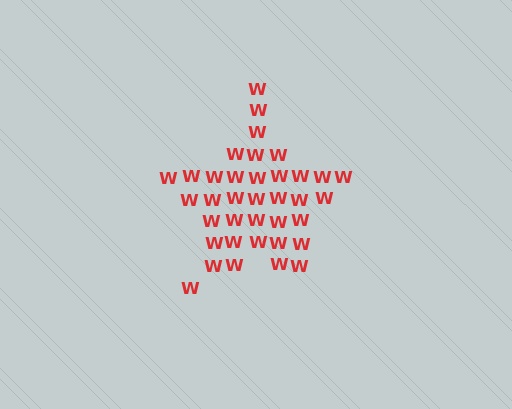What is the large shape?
The large shape is a star.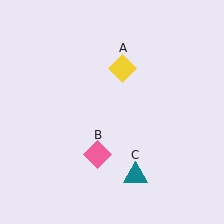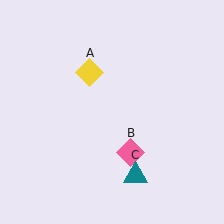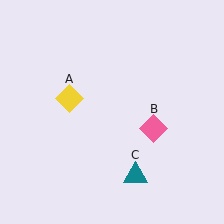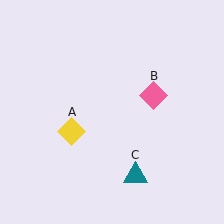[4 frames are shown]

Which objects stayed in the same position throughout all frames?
Teal triangle (object C) remained stationary.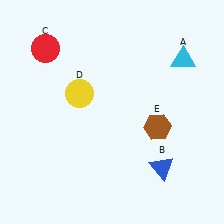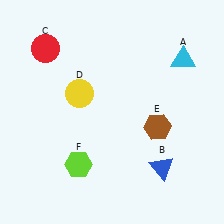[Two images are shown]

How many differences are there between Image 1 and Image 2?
There is 1 difference between the two images.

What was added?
A lime hexagon (F) was added in Image 2.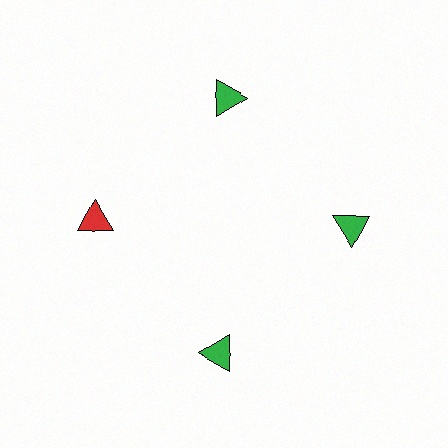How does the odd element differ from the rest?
It has a different color: red instead of green.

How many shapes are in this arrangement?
There are 4 shapes arranged in a ring pattern.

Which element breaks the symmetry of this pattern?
The red triangle at roughly the 9 o'clock position breaks the symmetry. All other shapes are green triangles.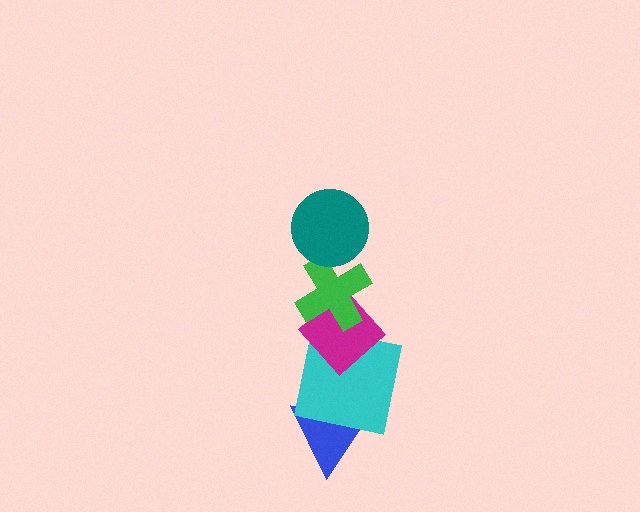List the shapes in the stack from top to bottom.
From top to bottom: the teal circle, the green cross, the magenta diamond, the cyan square, the blue triangle.